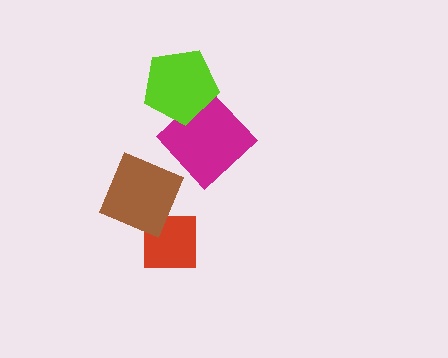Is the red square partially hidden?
Yes, it is partially covered by another shape.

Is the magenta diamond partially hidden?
Yes, it is partially covered by another shape.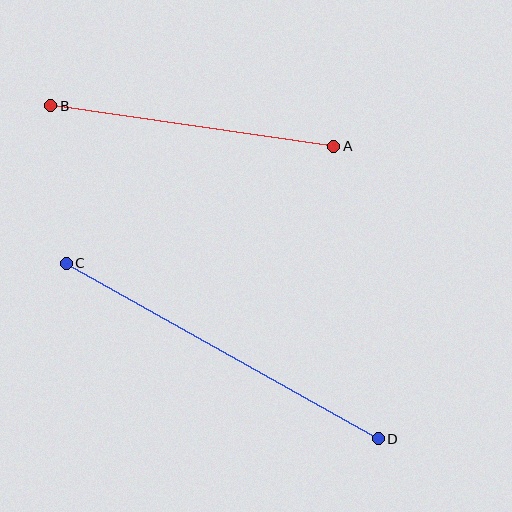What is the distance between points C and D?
The distance is approximately 358 pixels.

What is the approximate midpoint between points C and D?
The midpoint is at approximately (222, 351) pixels.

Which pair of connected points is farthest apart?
Points C and D are farthest apart.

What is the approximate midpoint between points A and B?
The midpoint is at approximately (192, 126) pixels.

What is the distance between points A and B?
The distance is approximately 286 pixels.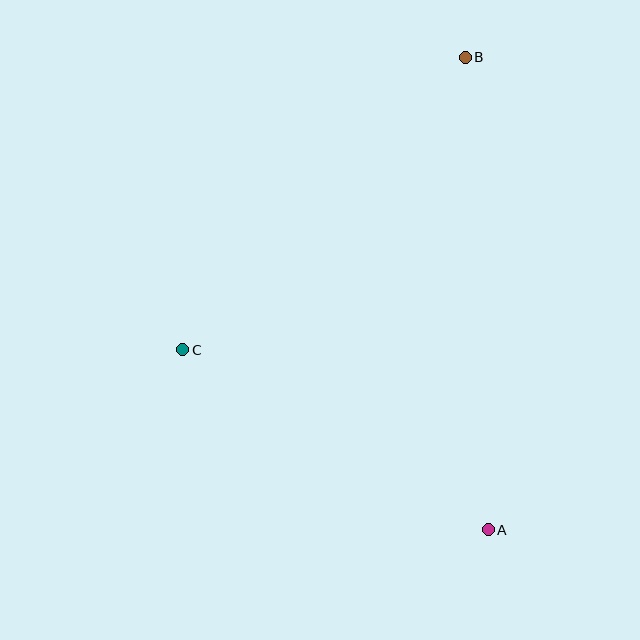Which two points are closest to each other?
Points A and C are closest to each other.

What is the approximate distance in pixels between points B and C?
The distance between B and C is approximately 407 pixels.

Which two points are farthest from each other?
Points A and B are farthest from each other.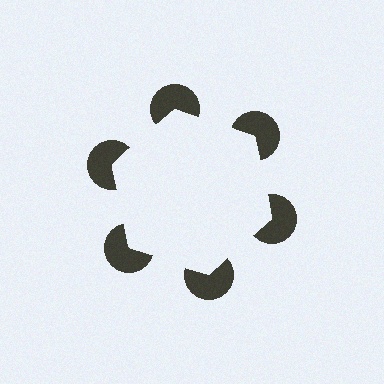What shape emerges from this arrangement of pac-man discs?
An illusory hexagon — its edges are inferred from the aligned wedge cuts in the pac-man discs, not physically drawn.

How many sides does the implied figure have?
6 sides.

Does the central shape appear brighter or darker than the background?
It typically appears slightly brighter than the background, even though no actual brightness change is drawn.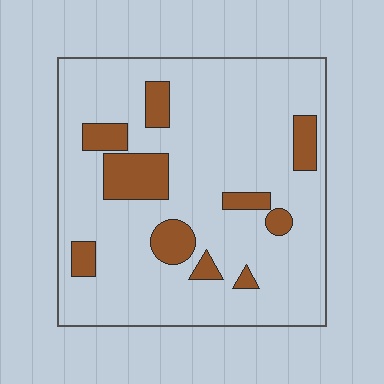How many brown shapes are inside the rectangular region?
10.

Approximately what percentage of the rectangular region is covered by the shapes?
Approximately 15%.